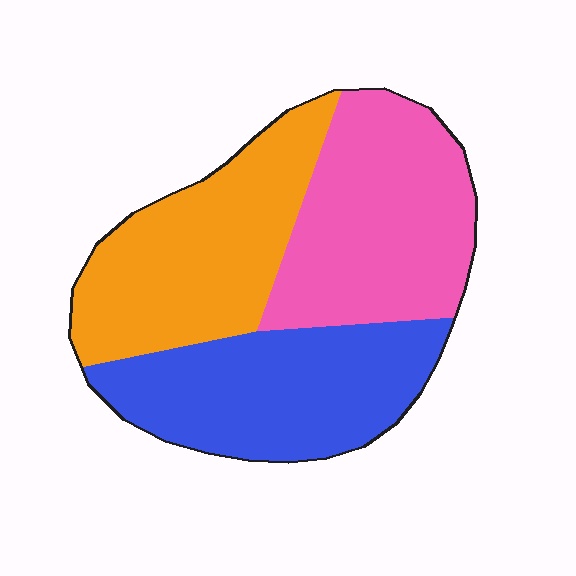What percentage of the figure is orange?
Orange covers roughly 35% of the figure.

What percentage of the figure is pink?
Pink takes up about one third (1/3) of the figure.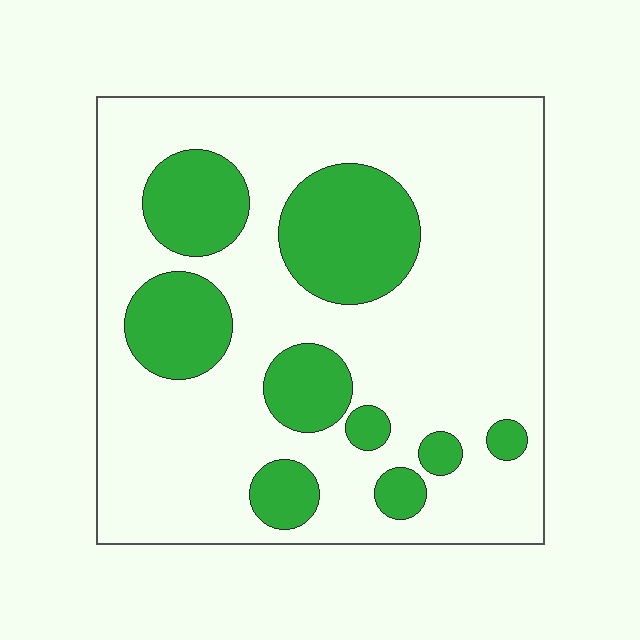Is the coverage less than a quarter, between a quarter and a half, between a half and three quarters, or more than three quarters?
Between a quarter and a half.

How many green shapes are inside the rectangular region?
9.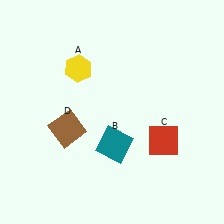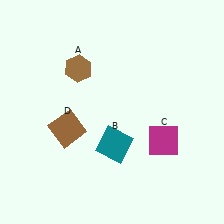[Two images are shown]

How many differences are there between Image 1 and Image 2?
There are 2 differences between the two images.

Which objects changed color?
A changed from yellow to brown. C changed from red to magenta.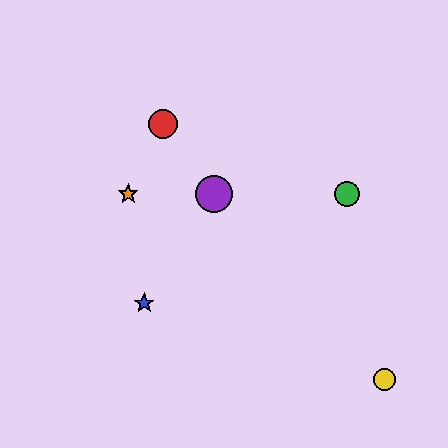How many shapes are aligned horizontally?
3 shapes (the green circle, the purple circle, the orange star) are aligned horizontally.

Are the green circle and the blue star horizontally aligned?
No, the green circle is at y≈194 and the blue star is at y≈303.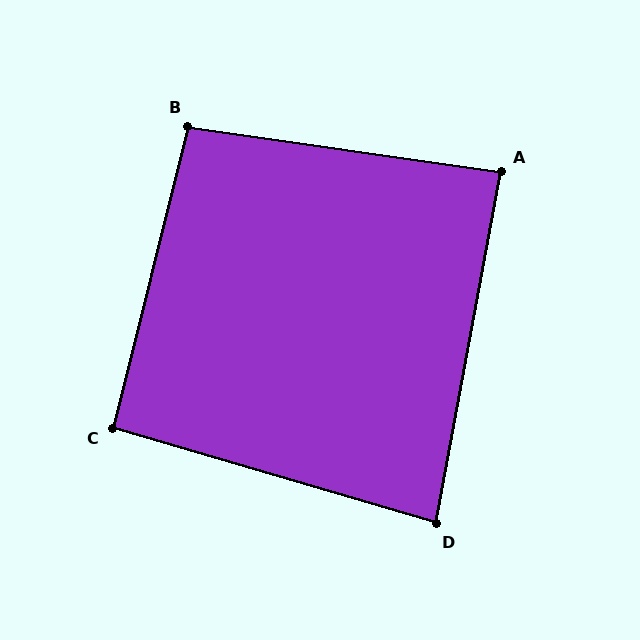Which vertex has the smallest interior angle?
D, at approximately 84 degrees.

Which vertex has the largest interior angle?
B, at approximately 96 degrees.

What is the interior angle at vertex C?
Approximately 92 degrees (approximately right).